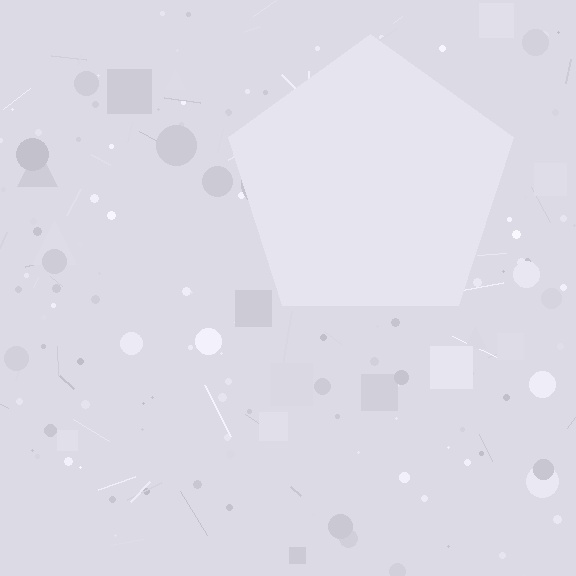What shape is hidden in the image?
A pentagon is hidden in the image.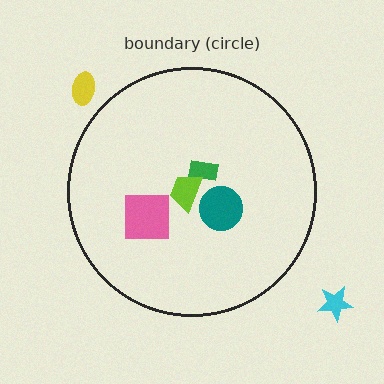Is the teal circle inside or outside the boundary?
Inside.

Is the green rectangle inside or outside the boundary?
Inside.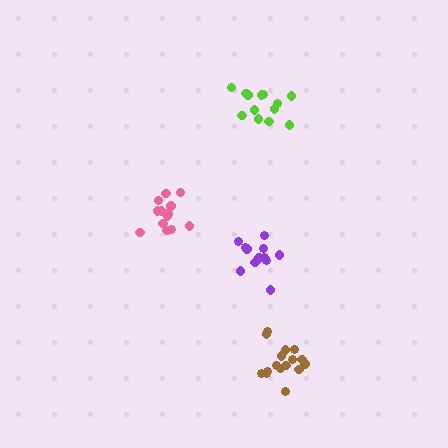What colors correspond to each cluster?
The clusters are colored: pink, purple, brown, lime.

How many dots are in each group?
Group 1: 13 dots, Group 2: 12 dots, Group 3: 16 dots, Group 4: 13 dots (54 total).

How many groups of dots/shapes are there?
There are 4 groups.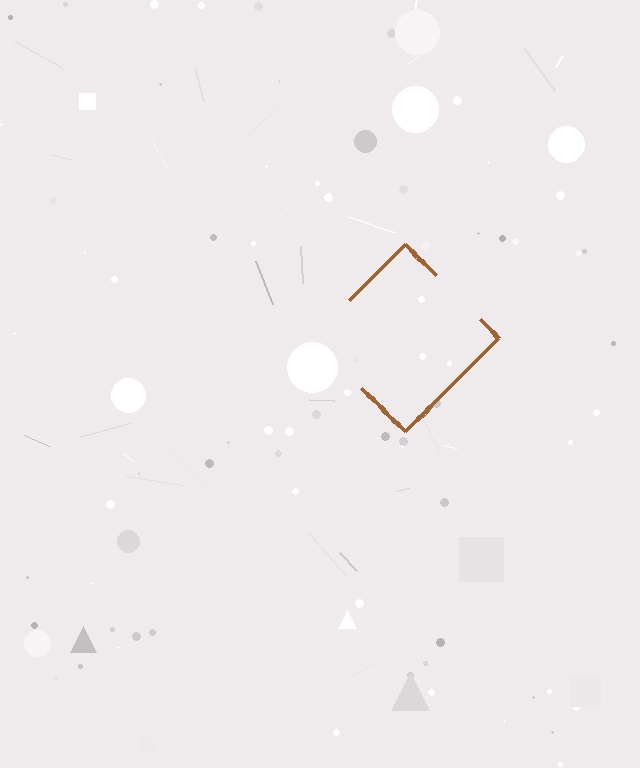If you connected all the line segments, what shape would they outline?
They would outline a diamond.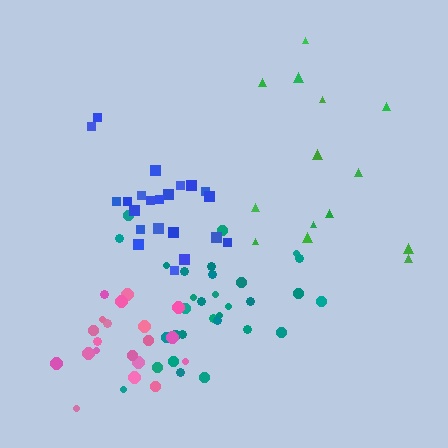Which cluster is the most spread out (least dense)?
Green.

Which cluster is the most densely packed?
Blue.